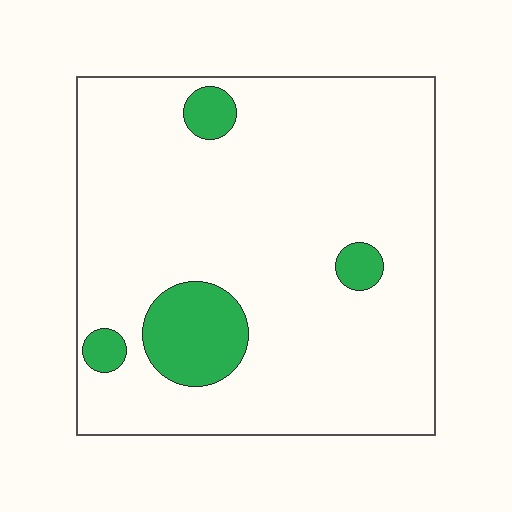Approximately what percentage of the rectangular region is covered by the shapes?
Approximately 10%.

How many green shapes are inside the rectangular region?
4.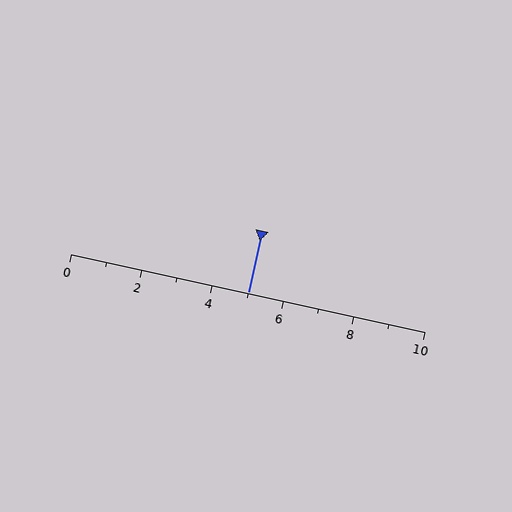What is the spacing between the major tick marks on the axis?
The major ticks are spaced 2 apart.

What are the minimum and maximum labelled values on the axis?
The axis runs from 0 to 10.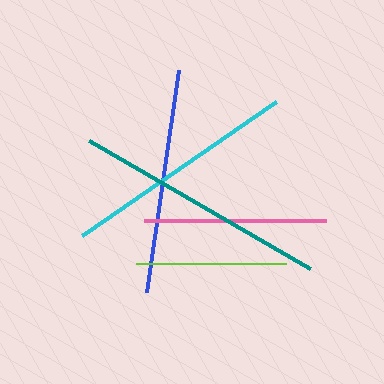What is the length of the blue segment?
The blue segment is approximately 224 pixels long.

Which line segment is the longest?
The teal line is the longest at approximately 255 pixels.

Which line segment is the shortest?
The lime line is the shortest at approximately 150 pixels.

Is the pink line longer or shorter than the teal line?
The teal line is longer than the pink line.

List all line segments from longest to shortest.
From longest to shortest: teal, cyan, blue, pink, lime.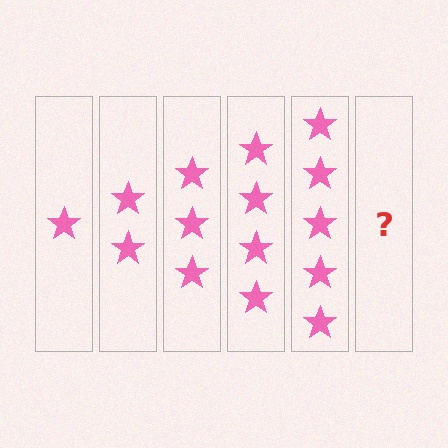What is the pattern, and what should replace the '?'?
The pattern is that each step adds one more star. The '?' should be 6 stars.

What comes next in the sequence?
The next element should be 6 stars.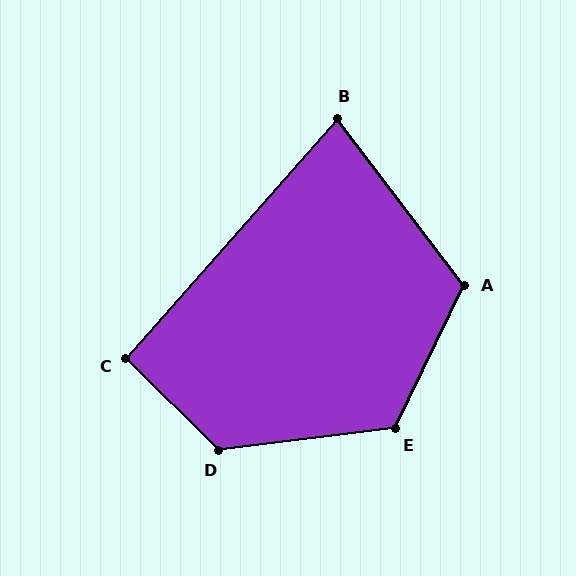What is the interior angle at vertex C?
Approximately 93 degrees (approximately right).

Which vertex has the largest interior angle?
D, at approximately 128 degrees.